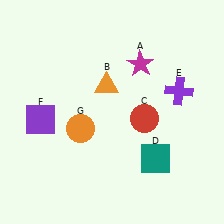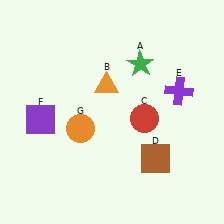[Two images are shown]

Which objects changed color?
A changed from magenta to green. D changed from teal to brown.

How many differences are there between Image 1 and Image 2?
There are 2 differences between the two images.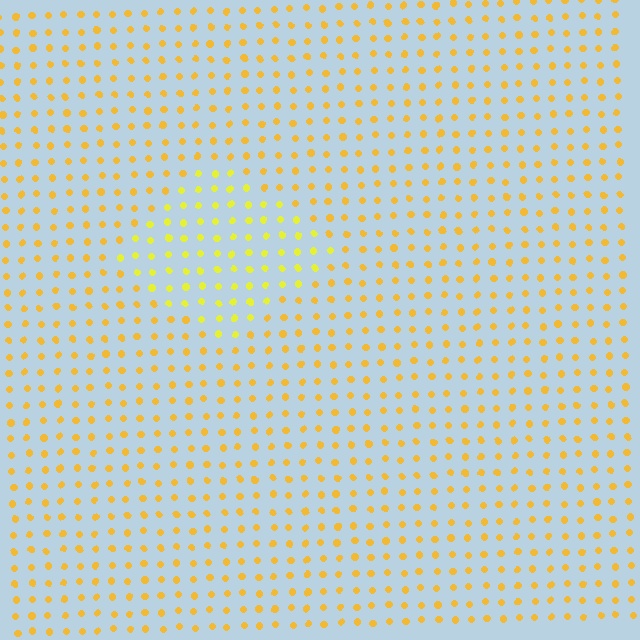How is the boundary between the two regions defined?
The boundary is defined purely by a slight shift in hue (about 22 degrees). Spacing, size, and orientation are identical on both sides.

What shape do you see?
I see a diamond.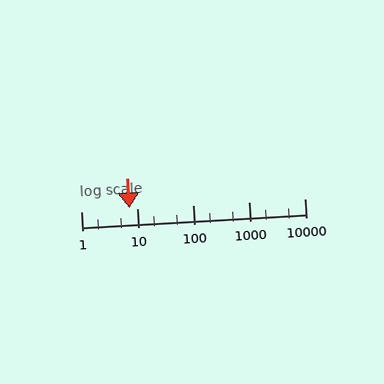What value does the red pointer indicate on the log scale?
The pointer indicates approximately 7.3.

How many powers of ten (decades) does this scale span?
The scale spans 4 decades, from 1 to 10000.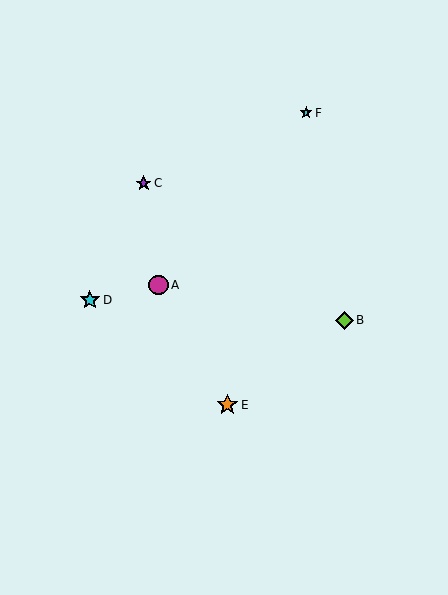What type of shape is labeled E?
Shape E is an orange star.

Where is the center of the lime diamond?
The center of the lime diamond is at (345, 320).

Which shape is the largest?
The orange star (labeled E) is the largest.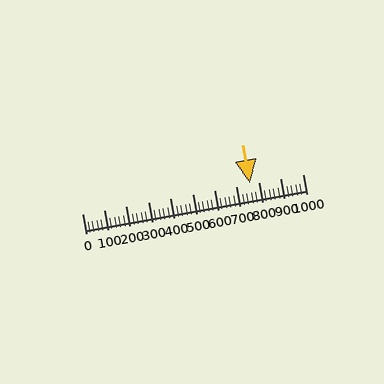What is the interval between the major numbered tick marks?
The major tick marks are spaced 100 units apart.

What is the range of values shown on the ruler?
The ruler shows values from 0 to 1000.